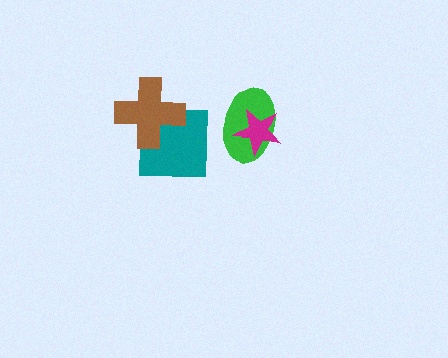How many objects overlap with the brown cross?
1 object overlaps with the brown cross.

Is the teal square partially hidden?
Yes, it is partially covered by another shape.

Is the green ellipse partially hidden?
Yes, it is partially covered by another shape.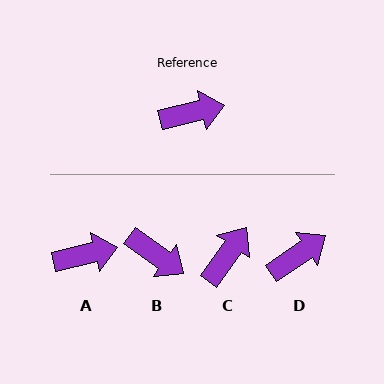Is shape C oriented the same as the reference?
No, it is off by about 42 degrees.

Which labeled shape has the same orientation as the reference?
A.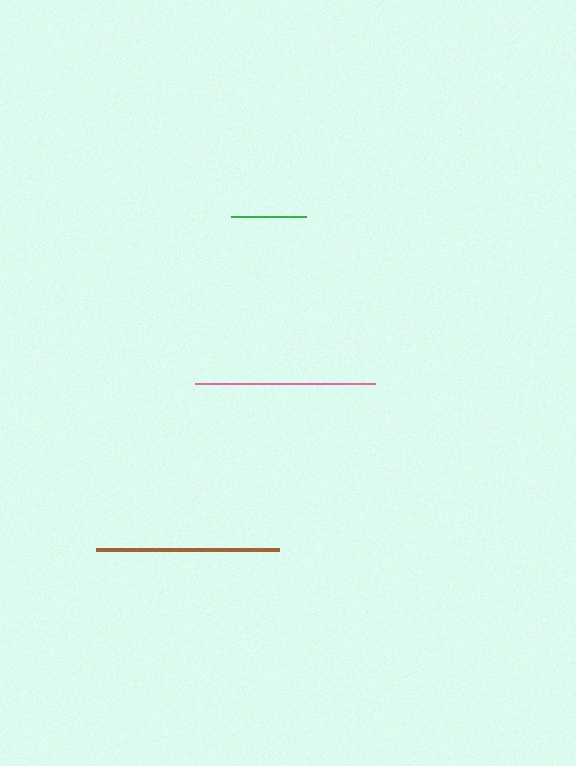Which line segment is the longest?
The brown line is the longest at approximately 183 pixels.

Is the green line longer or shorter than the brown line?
The brown line is longer than the green line.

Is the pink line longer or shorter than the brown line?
The brown line is longer than the pink line.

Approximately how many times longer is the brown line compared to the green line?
The brown line is approximately 2.4 times the length of the green line.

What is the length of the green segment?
The green segment is approximately 75 pixels long.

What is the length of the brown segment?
The brown segment is approximately 183 pixels long.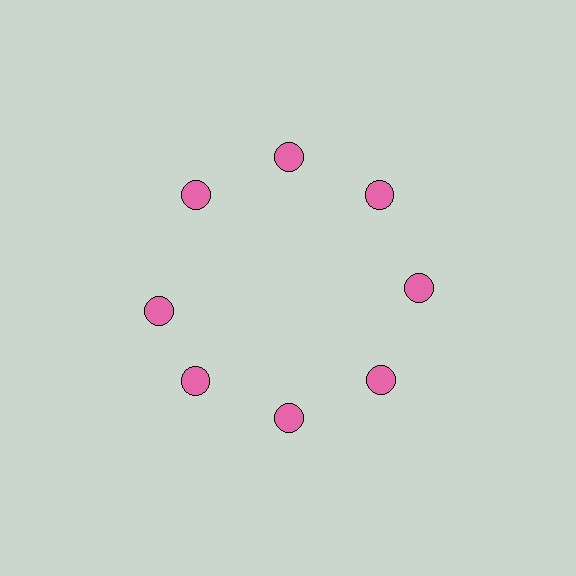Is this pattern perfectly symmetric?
No. The 8 pink circles are arranged in a ring, but one element near the 9 o'clock position is rotated out of alignment along the ring, breaking the 8-fold rotational symmetry.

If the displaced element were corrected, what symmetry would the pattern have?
It would have 8-fold rotational symmetry — the pattern would map onto itself every 45 degrees.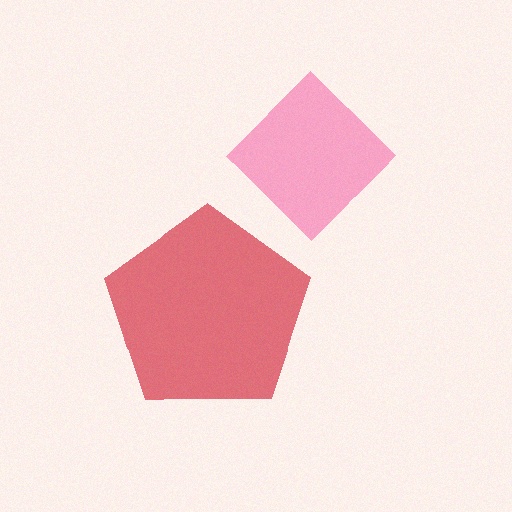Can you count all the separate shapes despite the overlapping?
Yes, there are 2 separate shapes.